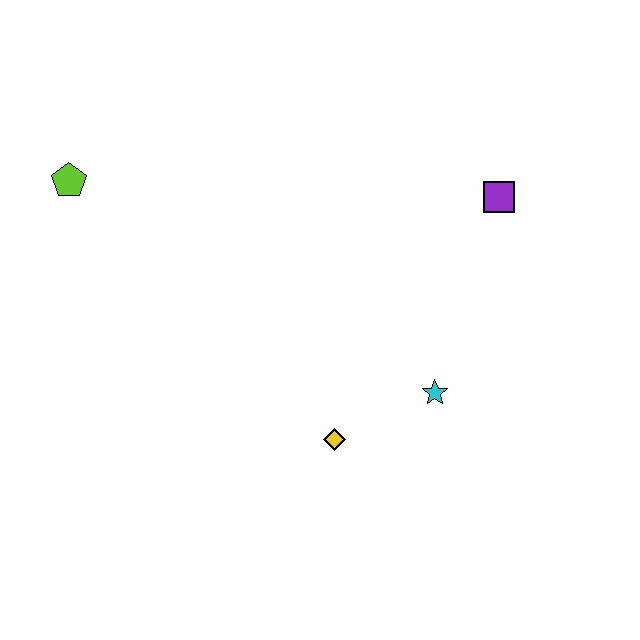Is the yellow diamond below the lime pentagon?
Yes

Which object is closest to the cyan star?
The yellow diamond is closest to the cyan star.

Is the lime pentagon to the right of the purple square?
No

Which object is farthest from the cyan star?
The lime pentagon is farthest from the cyan star.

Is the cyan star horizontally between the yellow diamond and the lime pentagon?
No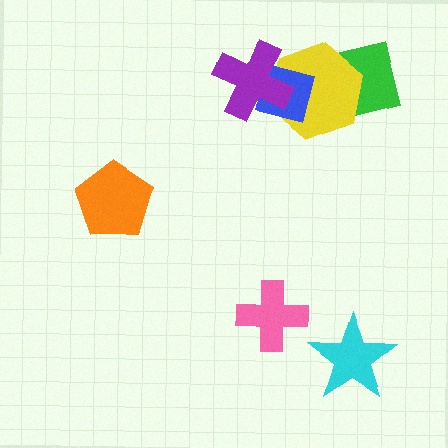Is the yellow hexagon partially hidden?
Yes, it is partially covered by another shape.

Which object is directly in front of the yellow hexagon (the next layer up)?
The blue square is directly in front of the yellow hexagon.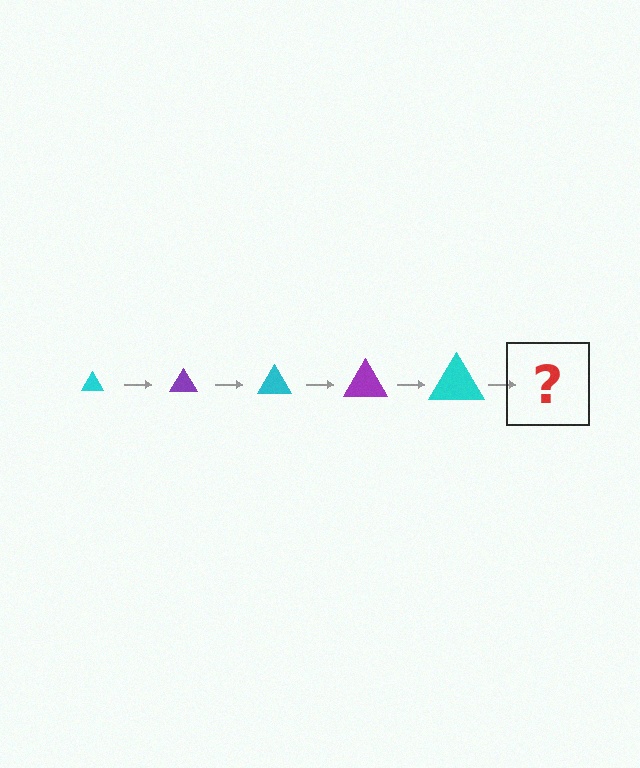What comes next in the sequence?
The next element should be a purple triangle, larger than the previous one.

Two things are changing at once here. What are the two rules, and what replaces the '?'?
The two rules are that the triangle grows larger each step and the color cycles through cyan and purple. The '?' should be a purple triangle, larger than the previous one.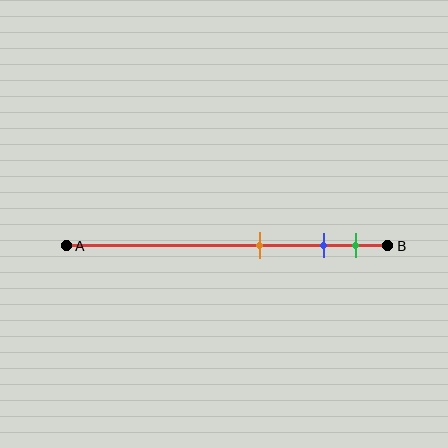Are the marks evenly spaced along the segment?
No, the marks are not evenly spaced.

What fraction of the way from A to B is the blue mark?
The blue mark is approximately 80% (0.8) of the way from A to B.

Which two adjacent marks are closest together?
The blue and green marks are the closest adjacent pair.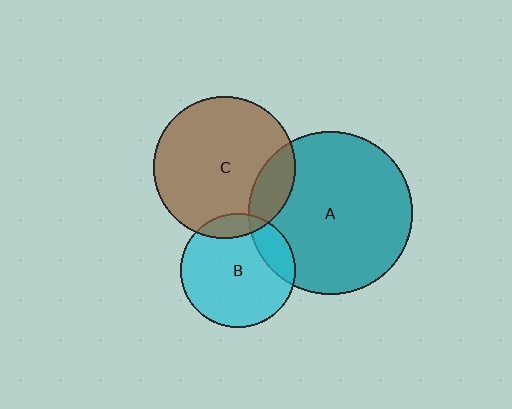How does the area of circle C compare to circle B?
Approximately 1.5 times.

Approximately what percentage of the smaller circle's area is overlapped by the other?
Approximately 10%.